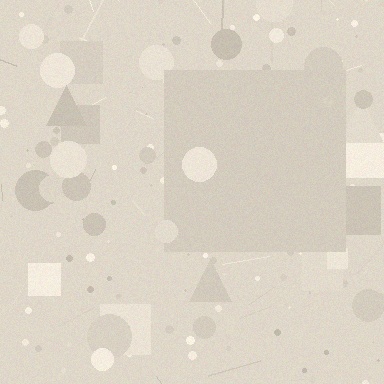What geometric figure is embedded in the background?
A square is embedded in the background.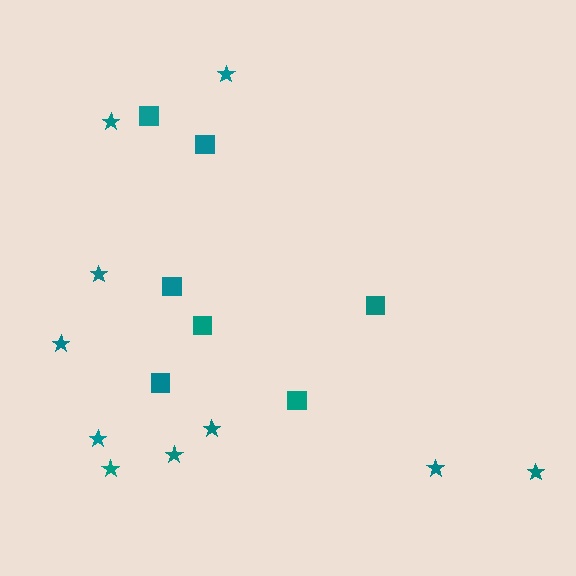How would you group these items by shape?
There are 2 groups: one group of stars (10) and one group of squares (7).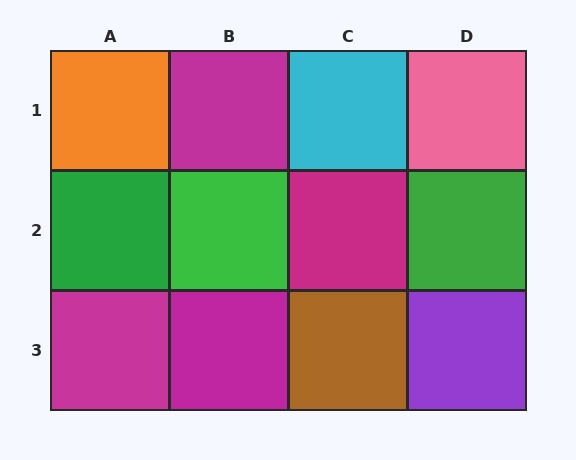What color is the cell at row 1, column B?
Magenta.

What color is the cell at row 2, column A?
Green.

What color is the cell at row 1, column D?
Pink.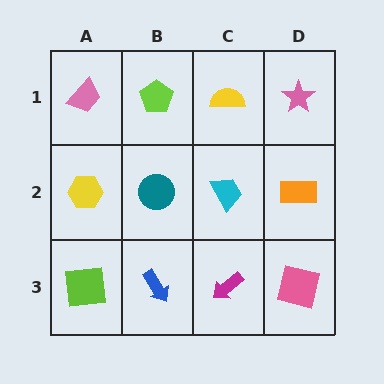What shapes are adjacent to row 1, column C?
A cyan trapezoid (row 2, column C), a lime pentagon (row 1, column B), a pink star (row 1, column D).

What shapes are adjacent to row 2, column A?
A pink trapezoid (row 1, column A), a lime square (row 3, column A), a teal circle (row 2, column B).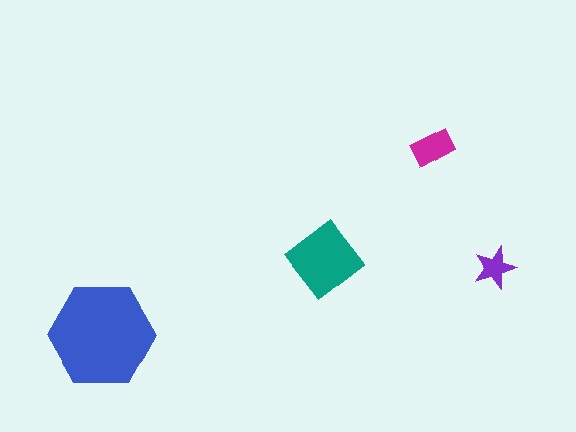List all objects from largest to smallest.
The blue hexagon, the teal diamond, the magenta rectangle, the purple star.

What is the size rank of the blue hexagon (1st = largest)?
1st.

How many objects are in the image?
There are 4 objects in the image.